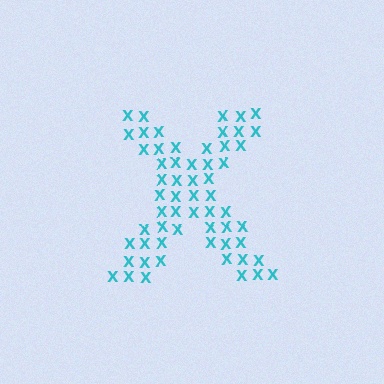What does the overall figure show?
The overall figure shows the letter X.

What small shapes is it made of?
It is made of small letter X's.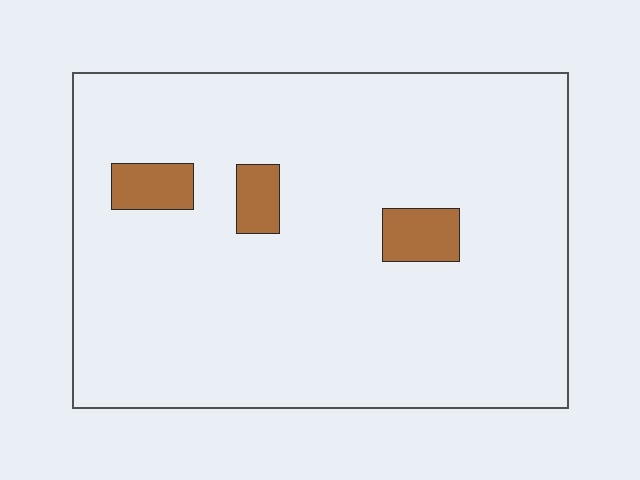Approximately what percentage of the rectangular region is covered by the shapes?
Approximately 5%.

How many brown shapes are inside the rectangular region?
3.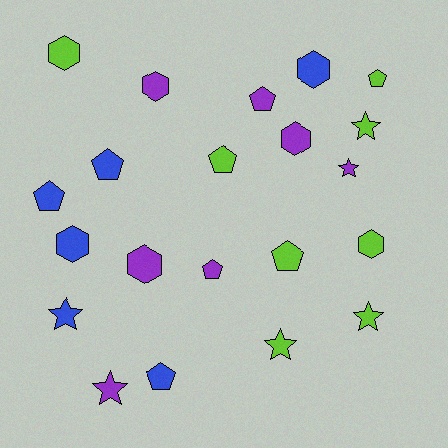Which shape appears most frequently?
Pentagon, with 8 objects.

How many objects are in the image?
There are 21 objects.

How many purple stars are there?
There are 2 purple stars.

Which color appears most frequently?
Lime, with 8 objects.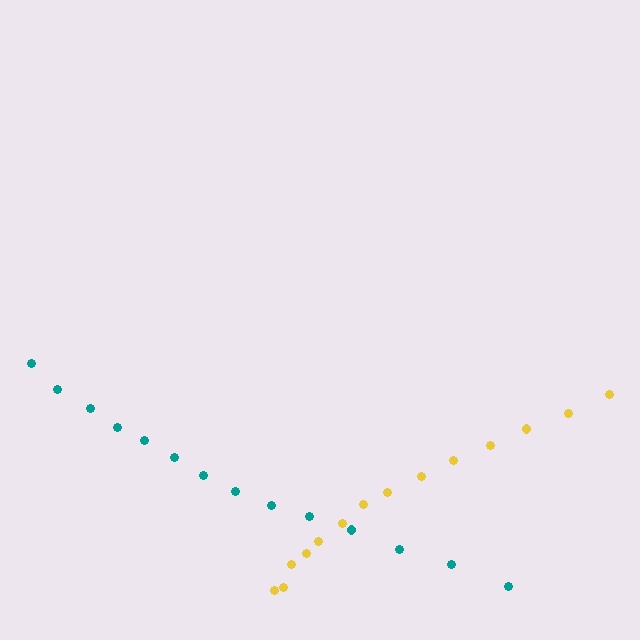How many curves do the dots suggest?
There are 2 distinct paths.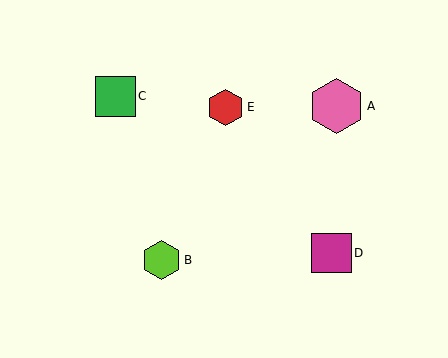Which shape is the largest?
The pink hexagon (labeled A) is the largest.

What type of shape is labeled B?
Shape B is a lime hexagon.